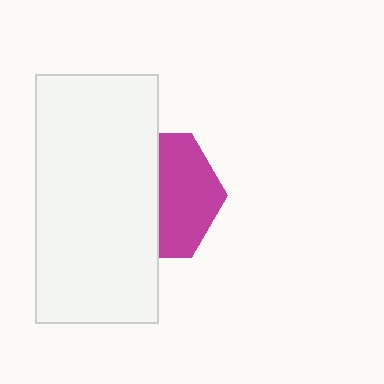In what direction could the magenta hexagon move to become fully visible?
The magenta hexagon could move right. That would shift it out from behind the white rectangle entirely.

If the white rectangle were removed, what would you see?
You would see the complete magenta hexagon.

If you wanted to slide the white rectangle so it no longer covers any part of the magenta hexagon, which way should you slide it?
Slide it left — that is the most direct way to separate the two shapes.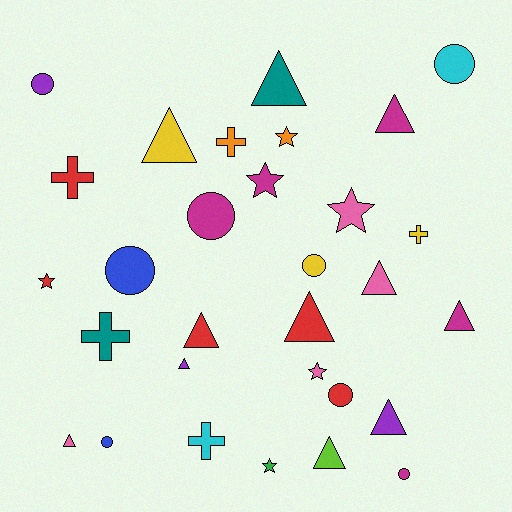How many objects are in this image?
There are 30 objects.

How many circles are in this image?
There are 8 circles.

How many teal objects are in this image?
There are 2 teal objects.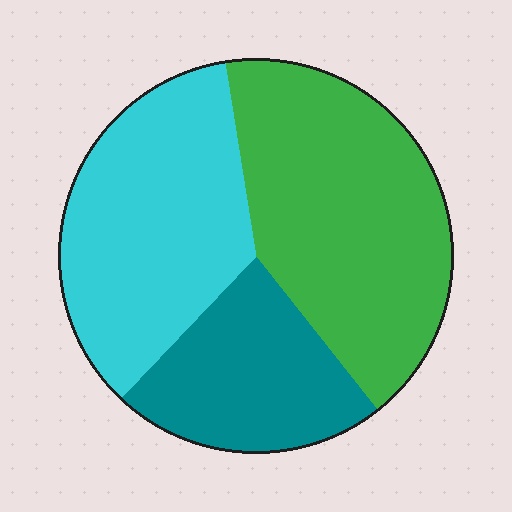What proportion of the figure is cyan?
Cyan takes up about three eighths (3/8) of the figure.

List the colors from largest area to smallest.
From largest to smallest: green, cyan, teal.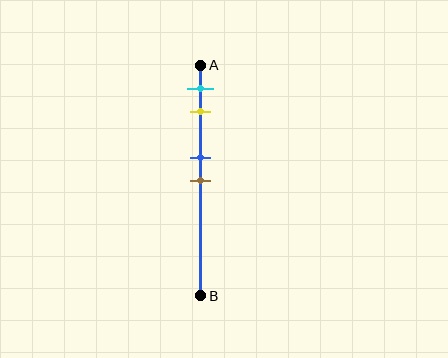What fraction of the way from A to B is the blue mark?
The blue mark is approximately 40% (0.4) of the way from A to B.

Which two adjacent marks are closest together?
The blue and brown marks are the closest adjacent pair.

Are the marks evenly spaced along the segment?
No, the marks are not evenly spaced.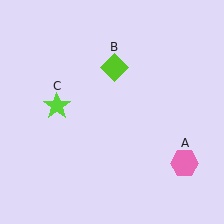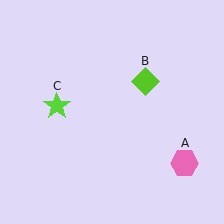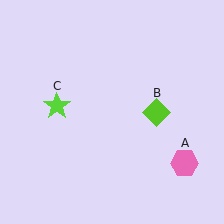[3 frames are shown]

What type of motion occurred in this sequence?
The lime diamond (object B) rotated clockwise around the center of the scene.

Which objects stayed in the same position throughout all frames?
Pink hexagon (object A) and lime star (object C) remained stationary.